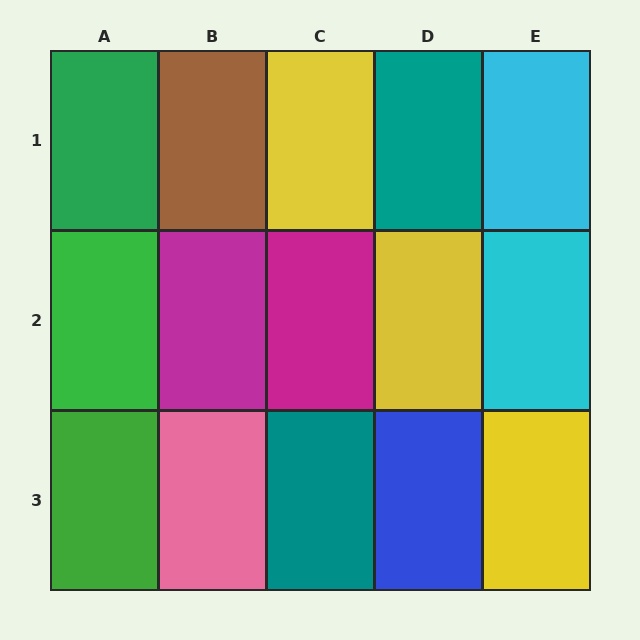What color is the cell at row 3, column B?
Pink.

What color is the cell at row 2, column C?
Magenta.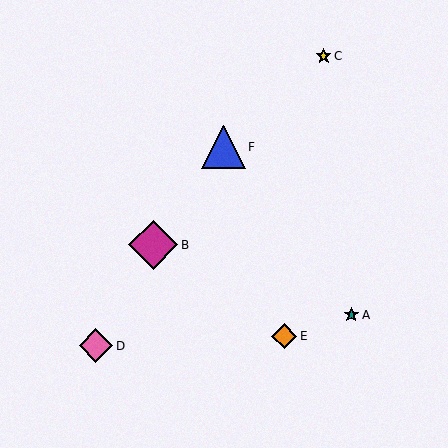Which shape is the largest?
The magenta diamond (labeled B) is the largest.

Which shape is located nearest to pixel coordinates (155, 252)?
The magenta diamond (labeled B) at (153, 245) is nearest to that location.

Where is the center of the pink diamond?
The center of the pink diamond is at (96, 346).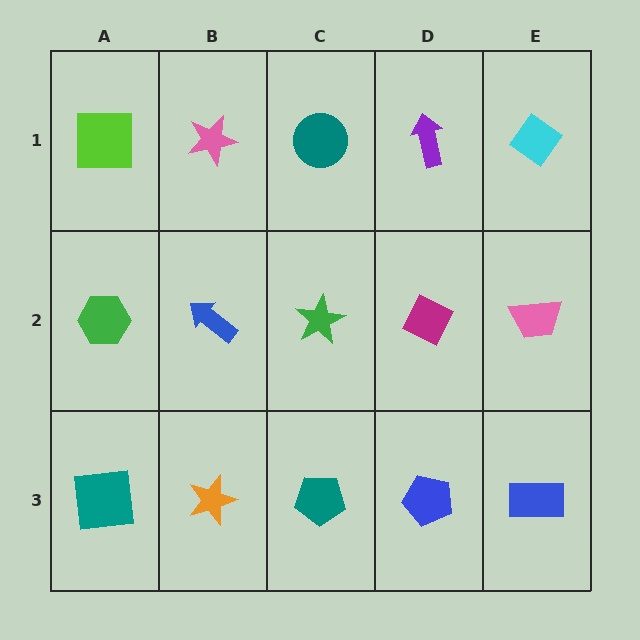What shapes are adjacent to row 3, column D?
A magenta diamond (row 2, column D), a teal pentagon (row 3, column C), a blue rectangle (row 3, column E).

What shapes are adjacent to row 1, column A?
A green hexagon (row 2, column A), a pink star (row 1, column B).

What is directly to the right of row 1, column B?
A teal circle.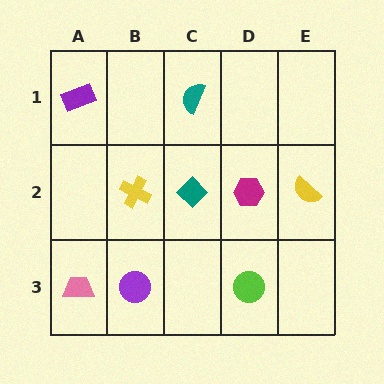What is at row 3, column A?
A pink trapezoid.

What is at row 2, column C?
A teal diamond.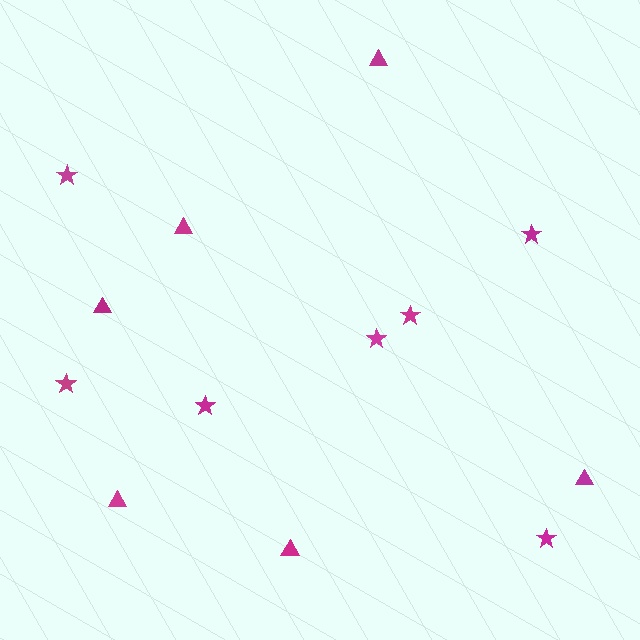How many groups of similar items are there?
There are 2 groups: one group of stars (7) and one group of triangles (6).